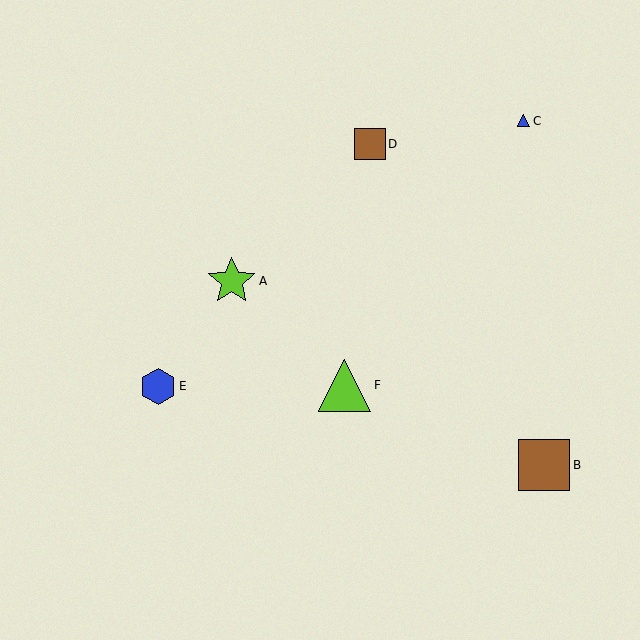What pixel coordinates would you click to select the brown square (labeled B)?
Click at (544, 465) to select the brown square B.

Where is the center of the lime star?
The center of the lime star is at (232, 281).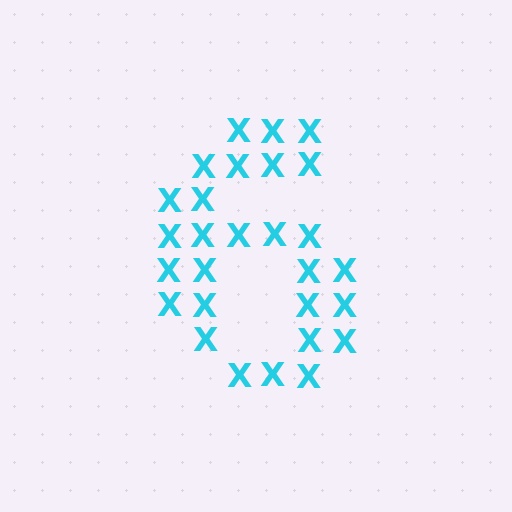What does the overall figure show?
The overall figure shows the digit 6.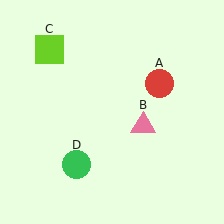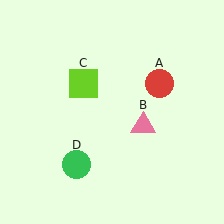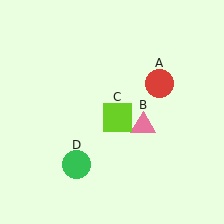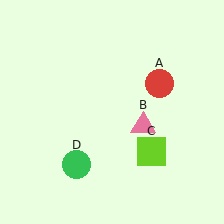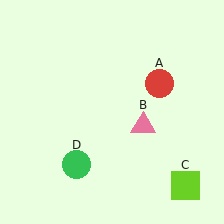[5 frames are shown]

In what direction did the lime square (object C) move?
The lime square (object C) moved down and to the right.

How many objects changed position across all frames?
1 object changed position: lime square (object C).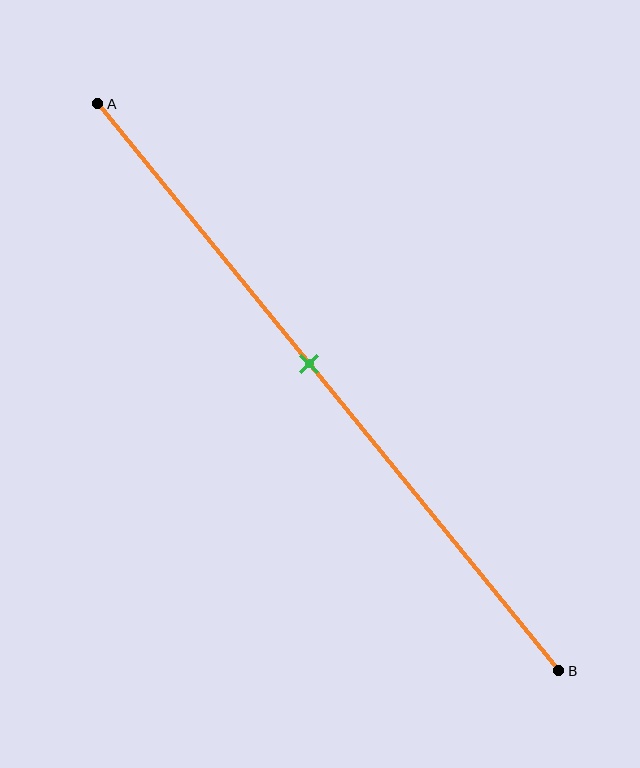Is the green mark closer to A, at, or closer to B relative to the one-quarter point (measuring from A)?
The green mark is closer to point B than the one-quarter point of segment AB.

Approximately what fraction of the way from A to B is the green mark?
The green mark is approximately 45% of the way from A to B.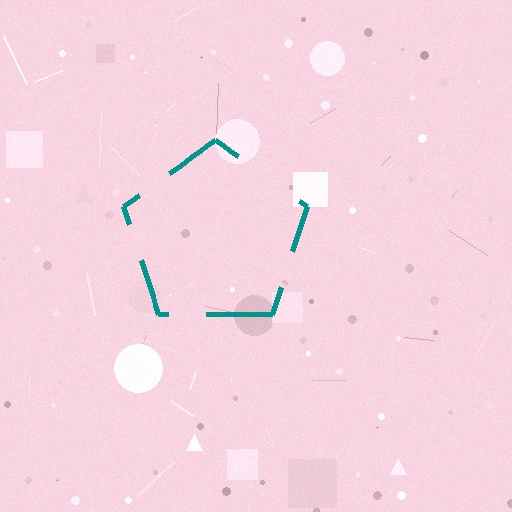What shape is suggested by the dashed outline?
The dashed outline suggests a pentagon.